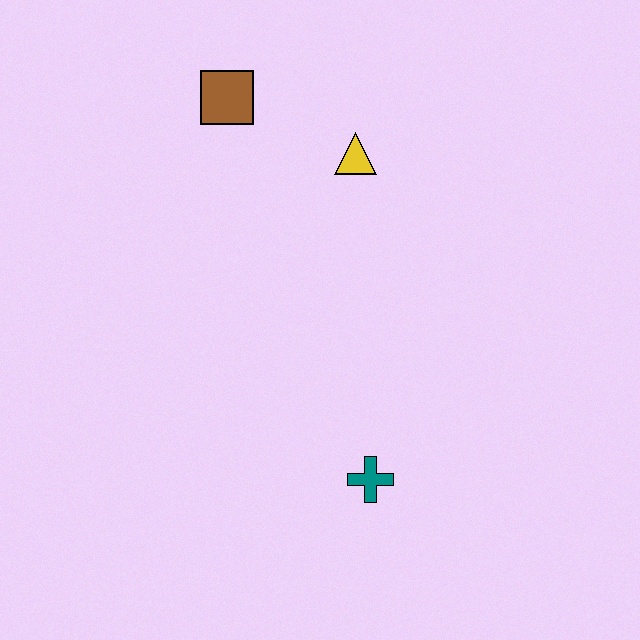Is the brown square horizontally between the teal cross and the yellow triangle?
No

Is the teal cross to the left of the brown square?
No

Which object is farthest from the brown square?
The teal cross is farthest from the brown square.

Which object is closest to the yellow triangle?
The brown square is closest to the yellow triangle.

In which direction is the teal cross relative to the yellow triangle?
The teal cross is below the yellow triangle.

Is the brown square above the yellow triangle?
Yes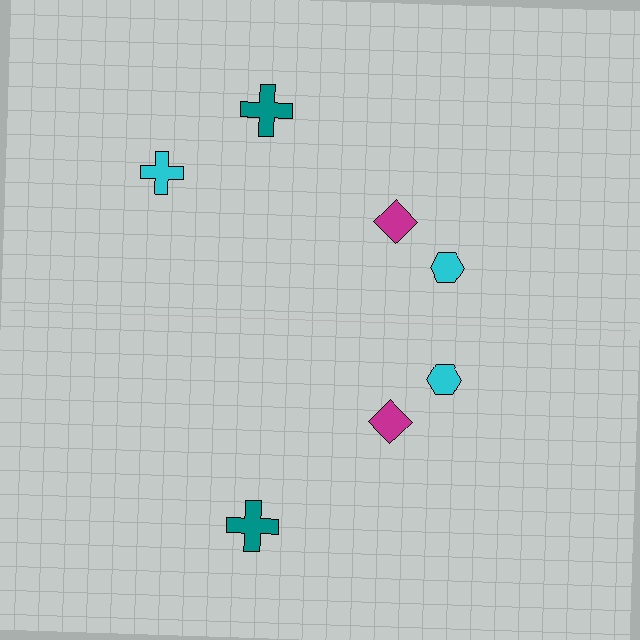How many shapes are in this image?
There are 7 shapes in this image.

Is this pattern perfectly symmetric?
No, the pattern is not perfectly symmetric. A cyan cross is missing from the bottom side.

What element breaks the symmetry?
A cyan cross is missing from the bottom side.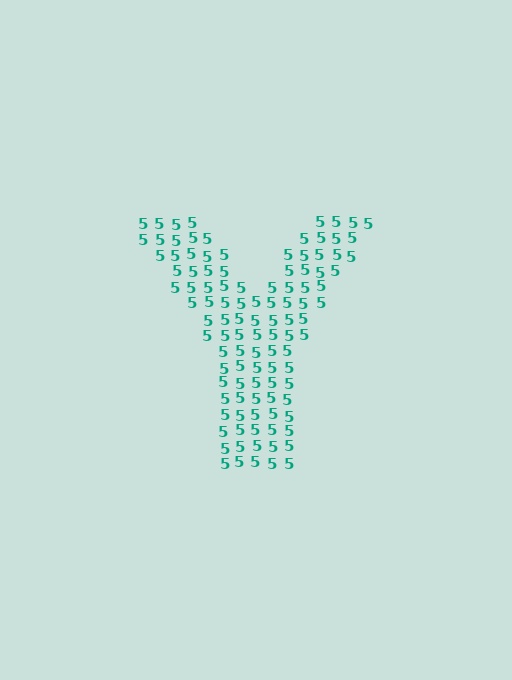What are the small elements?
The small elements are digit 5's.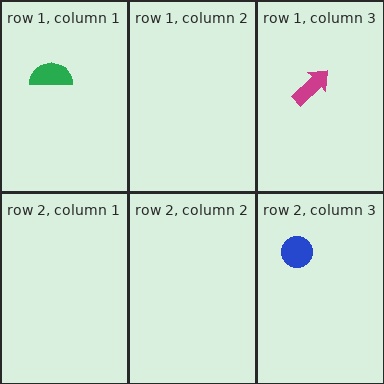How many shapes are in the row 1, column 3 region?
1.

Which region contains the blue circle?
The row 2, column 3 region.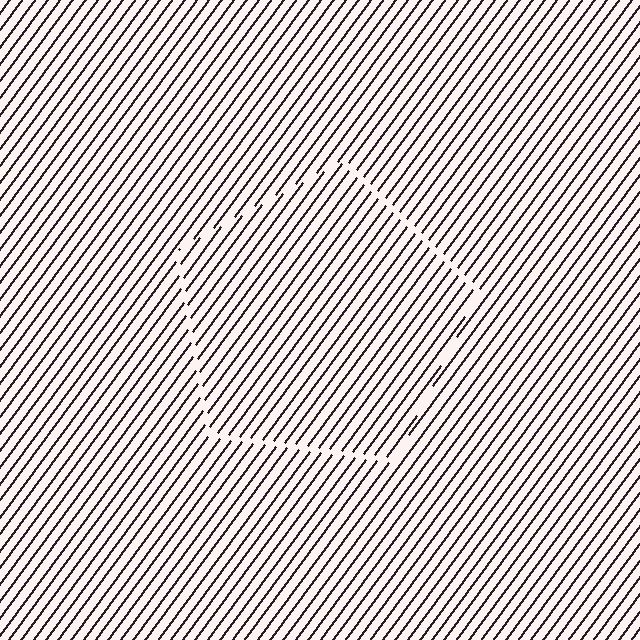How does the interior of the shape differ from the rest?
The interior of the shape contains the same grating, shifted by half a period — the contour is defined by the phase discontinuity where line-ends from the inner and outer gratings abut.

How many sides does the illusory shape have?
5 sides — the line-ends trace a pentagon.